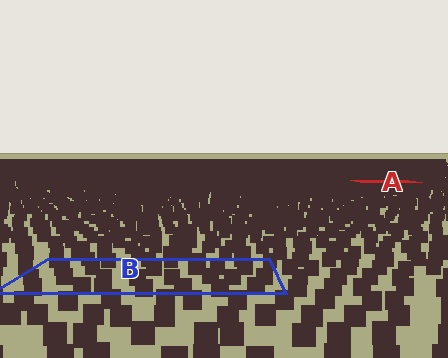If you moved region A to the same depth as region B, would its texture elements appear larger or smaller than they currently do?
They would appear larger. At a closer depth, the same texture elements are projected at a bigger on-screen size.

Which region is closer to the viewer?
Region B is closer. The texture elements there are larger and more spread out.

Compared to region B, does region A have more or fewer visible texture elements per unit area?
Region A has more texture elements per unit area — they are packed more densely because it is farther away.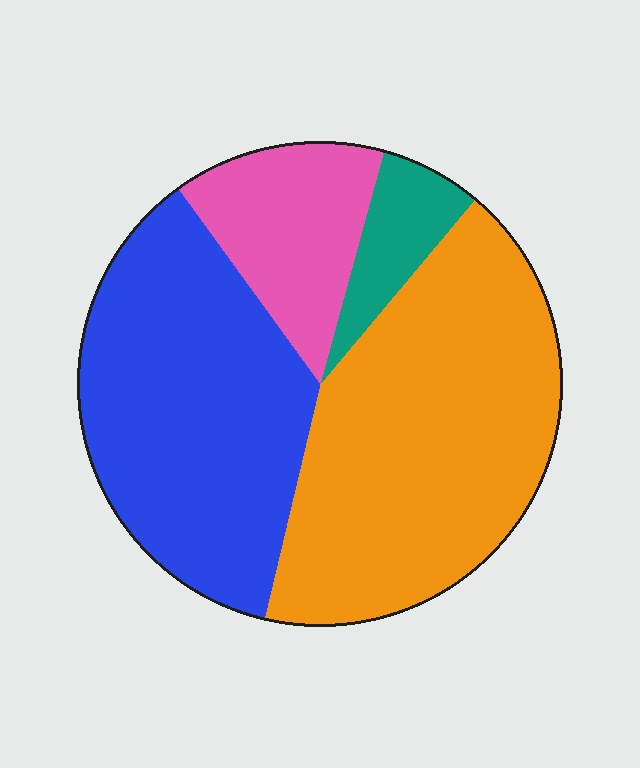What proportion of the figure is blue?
Blue takes up about three eighths (3/8) of the figure.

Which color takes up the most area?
Orange, at roughly 40%.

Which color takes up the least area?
Teal, at roughly 5%.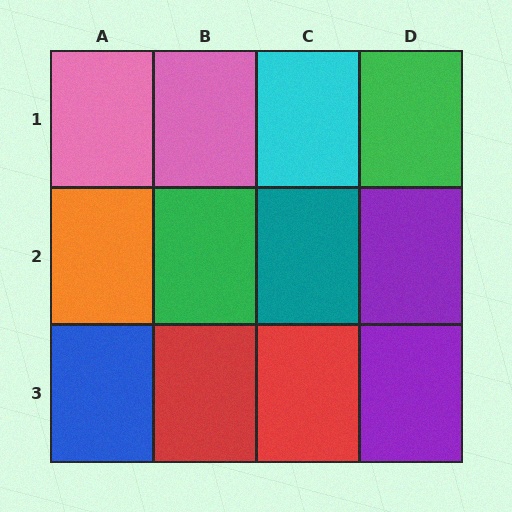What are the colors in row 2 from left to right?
Orange, green, teal, purple.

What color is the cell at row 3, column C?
Red.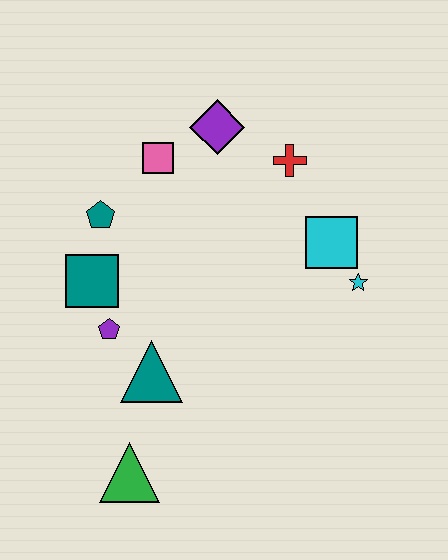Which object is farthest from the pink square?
The green triangle is farthest from the pink square.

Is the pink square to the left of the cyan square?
Yes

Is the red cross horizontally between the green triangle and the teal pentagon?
No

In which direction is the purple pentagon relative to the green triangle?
The purple pentagon is above the green triangle.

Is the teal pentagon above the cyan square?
Yes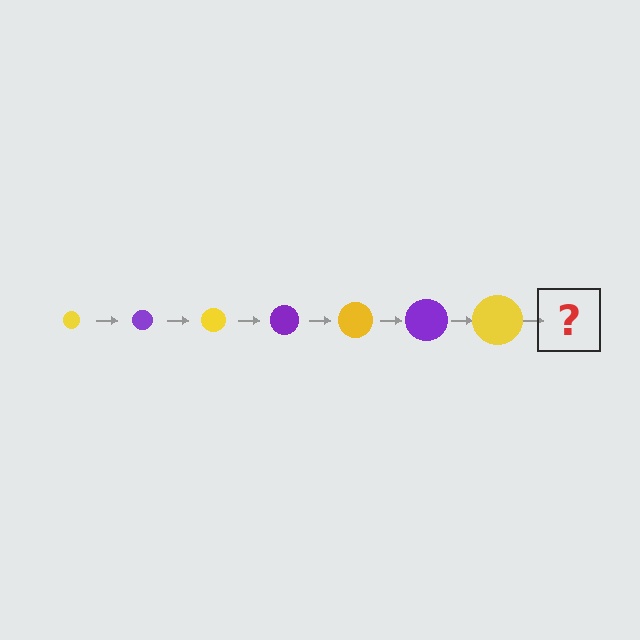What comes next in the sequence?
The next element should be a purple circle, larger than the previous one.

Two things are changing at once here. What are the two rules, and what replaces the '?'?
The two rules are that the circle grows larger each step and the color cycles through yellow and purple. The '?' should be a purple circle, larger than the previous one.